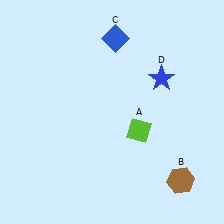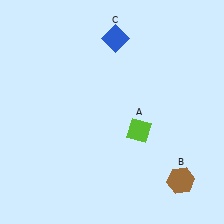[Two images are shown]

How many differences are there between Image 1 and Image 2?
There is 1 difference between the two images.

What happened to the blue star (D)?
The blue star (D) was removed in Image 2. It was in the top-right area of Image 1.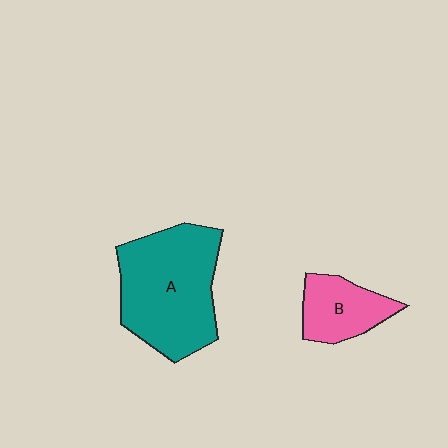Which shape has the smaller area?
Shape B (pink).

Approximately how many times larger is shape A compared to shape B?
Approximately 2.3 times.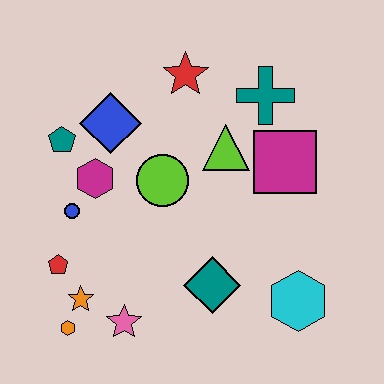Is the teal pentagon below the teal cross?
Yes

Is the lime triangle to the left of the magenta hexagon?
No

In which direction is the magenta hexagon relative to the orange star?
The magenta hexagon is above the orange star.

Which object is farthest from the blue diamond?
The cyan hexagon is farthest from the blue diamond.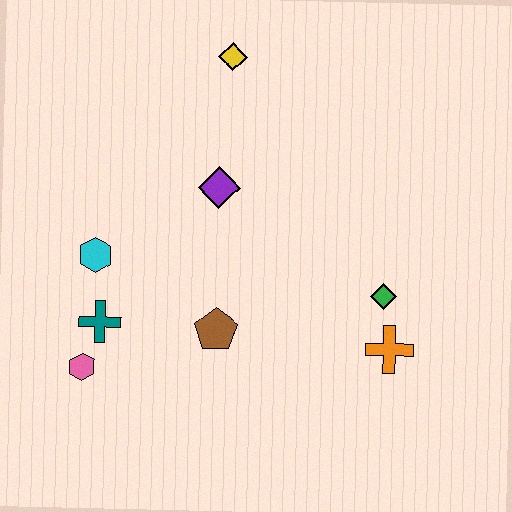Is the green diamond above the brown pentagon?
Yes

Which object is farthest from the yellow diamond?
The pink hexagon is farthest from the yellow diamond.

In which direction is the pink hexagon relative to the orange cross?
The pink hexagon is to the left of the orange cross.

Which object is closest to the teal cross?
The pink hexagon is closest to the teal cross.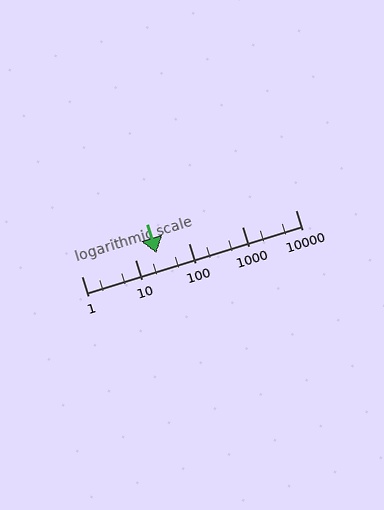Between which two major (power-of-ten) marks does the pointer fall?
The pointer is between 10 and 100.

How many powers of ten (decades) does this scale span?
The scale spans 4 decades, from 1 to 10000.